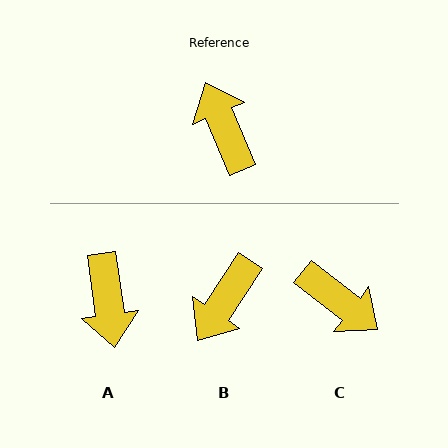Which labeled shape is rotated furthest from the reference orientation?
A, about 165 degrees away.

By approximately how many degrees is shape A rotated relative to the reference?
Approximately 165 degrees counter-clockwise.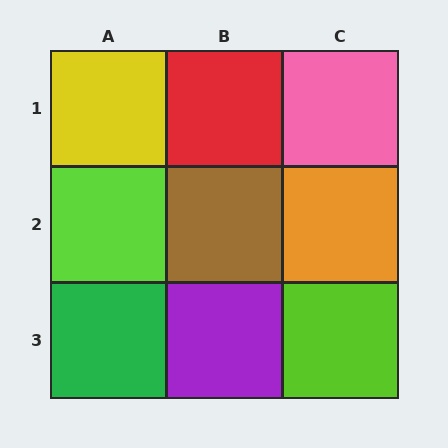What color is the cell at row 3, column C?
Lime.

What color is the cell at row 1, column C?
Pink.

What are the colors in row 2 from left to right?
Lime, brown, orange.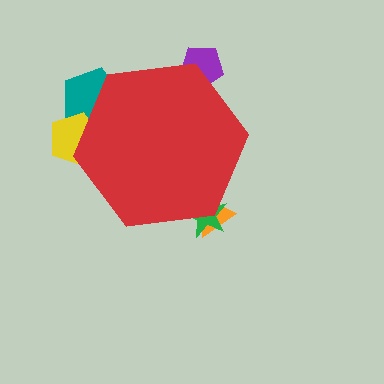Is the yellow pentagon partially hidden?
Yes, the yellow pentagon is partially hidden behind the red hexagon.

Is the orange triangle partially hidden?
Yes, the orange triangle is partially hidden behind the red hexagon.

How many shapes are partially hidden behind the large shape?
5 shapes are partially hidden.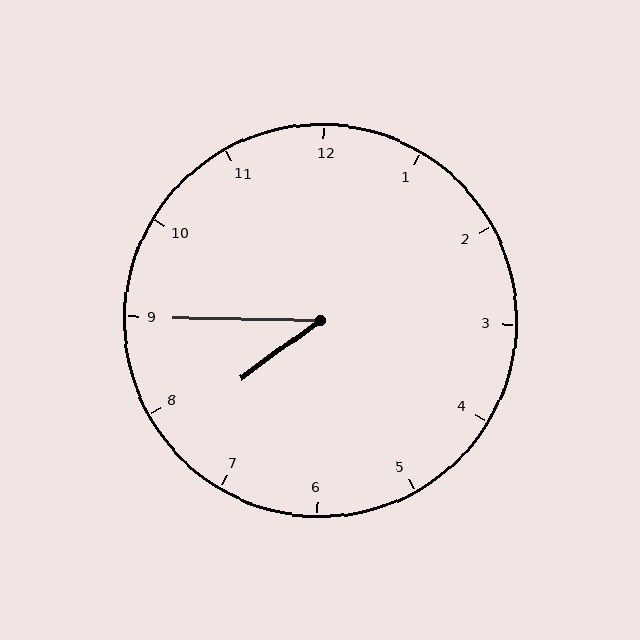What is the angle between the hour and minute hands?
Approximately 38 degrees.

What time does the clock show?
7:45.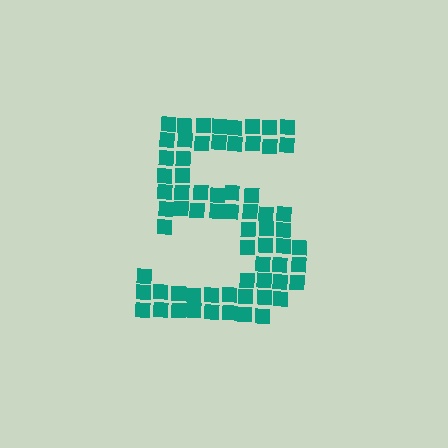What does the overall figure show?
The overall figure shows the digit 5.